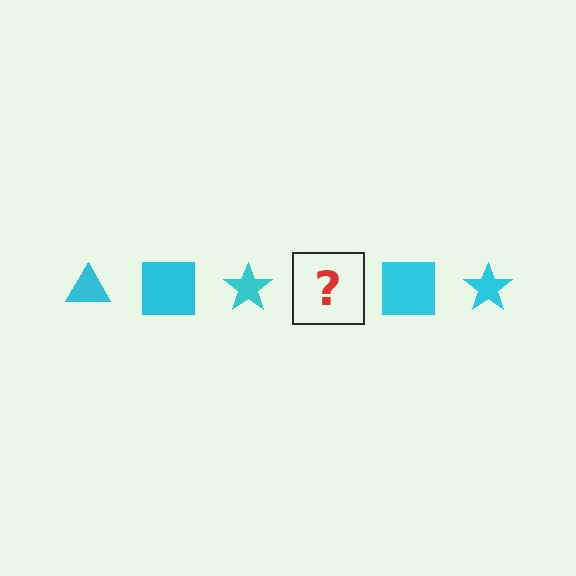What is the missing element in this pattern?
The missing element is a cyan triangle.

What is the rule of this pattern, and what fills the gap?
The rule is that the pattern cycles through triangle, square, star shapes in cyan. The gap should be filled with a cyan triangle.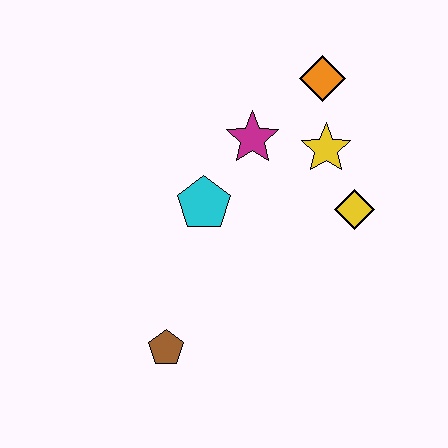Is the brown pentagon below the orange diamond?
Yes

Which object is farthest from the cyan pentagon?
The orange diamond is farthest from the cyan pentagon.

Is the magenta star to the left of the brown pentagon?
No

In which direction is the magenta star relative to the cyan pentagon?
The magenta star is above the cyan pentagon.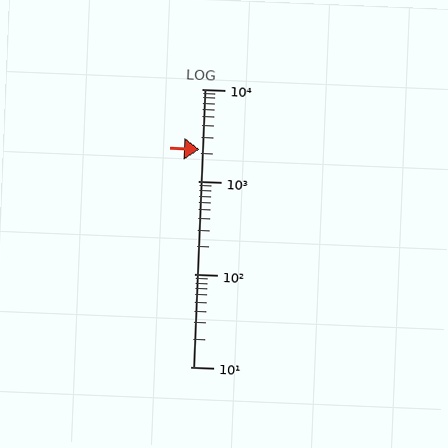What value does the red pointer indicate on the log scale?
The pointer indicates approximately 2200.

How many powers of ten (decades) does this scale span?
The scale spans 3 decades, from 10 to 10000.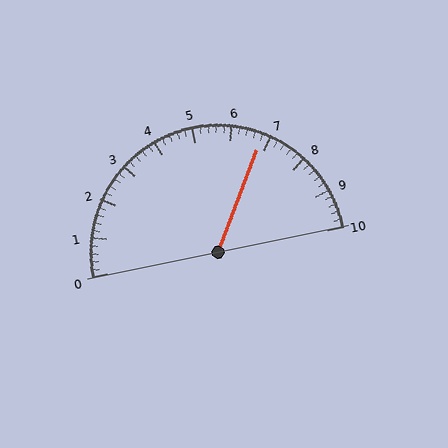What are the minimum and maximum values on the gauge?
The gauge ranges from 0 to 10.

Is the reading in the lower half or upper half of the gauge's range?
The reading is in the upper half of the range (0 to 10).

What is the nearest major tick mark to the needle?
The nearest major tick mark is 7.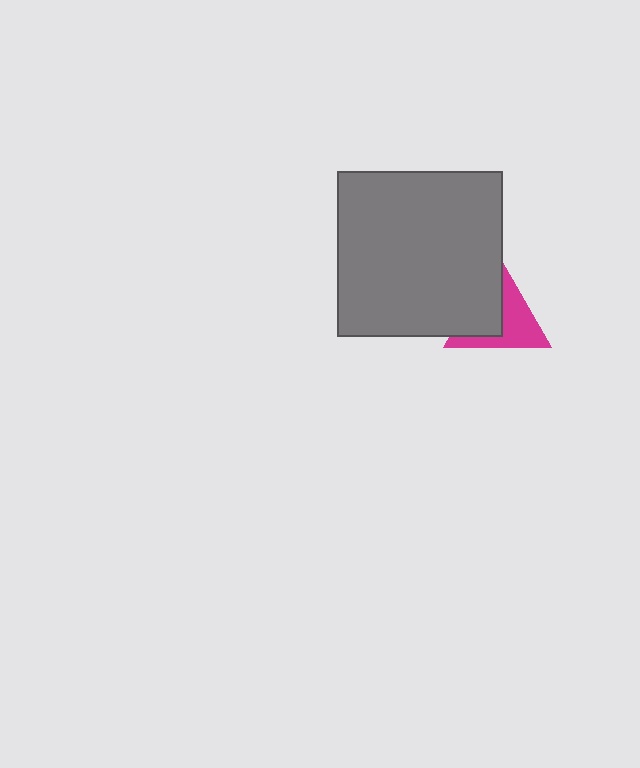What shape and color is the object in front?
The object in front is a gray square.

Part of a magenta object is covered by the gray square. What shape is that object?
It is a triangle.